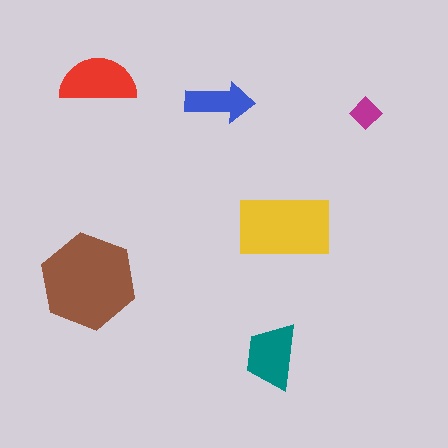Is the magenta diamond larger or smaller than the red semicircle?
Smaller.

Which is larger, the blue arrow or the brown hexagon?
The brown hexagon.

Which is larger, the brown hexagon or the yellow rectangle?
The brown hexagon.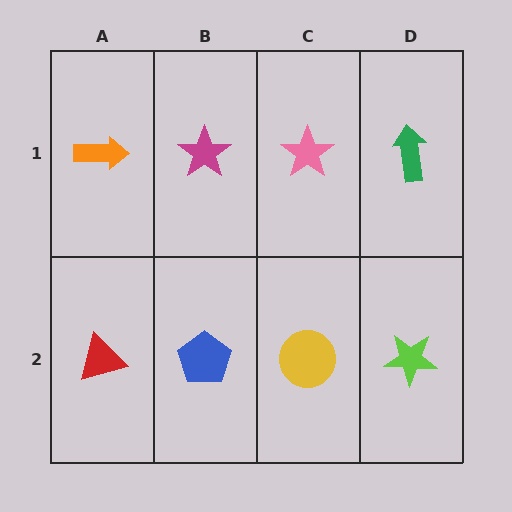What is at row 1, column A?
An orange arrow.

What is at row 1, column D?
A green arrow.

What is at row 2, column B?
A blue pentagon.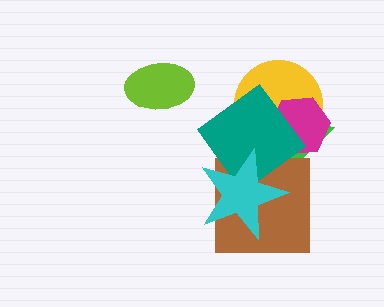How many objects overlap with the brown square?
3 objects overlap with the brown square.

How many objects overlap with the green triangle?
5 objects overlap with the green triangle.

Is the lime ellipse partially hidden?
No, no other shape covers it.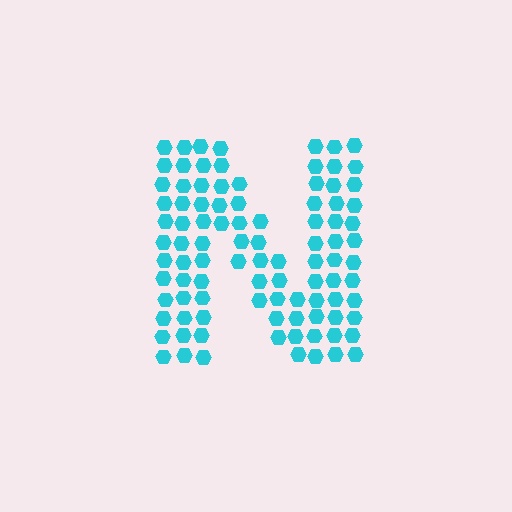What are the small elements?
The small elements are hexagons.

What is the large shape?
The large shape is the letter N.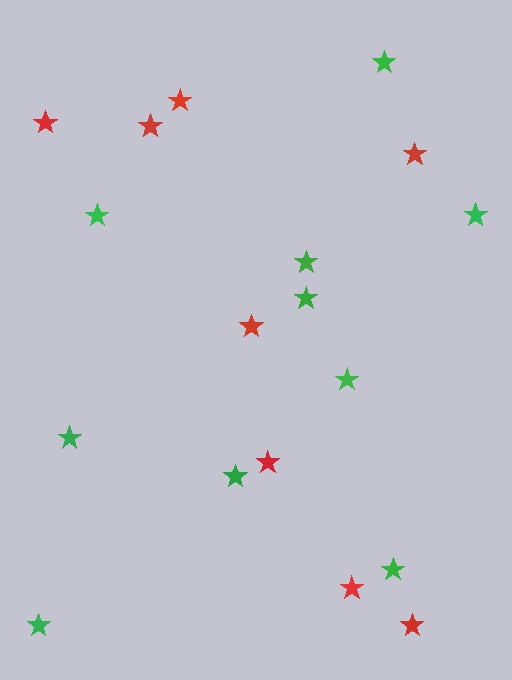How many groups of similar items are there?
There are 2 groups: one group of green stars (10) and one group of red stars (8).